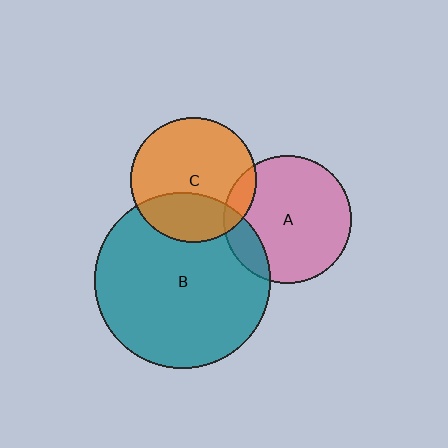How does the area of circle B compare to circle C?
Approximately 2.0 times.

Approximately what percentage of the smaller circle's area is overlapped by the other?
Approximately 10%.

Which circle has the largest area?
Circle B (teal).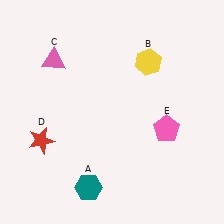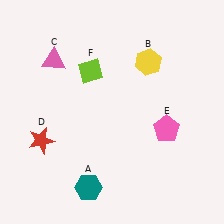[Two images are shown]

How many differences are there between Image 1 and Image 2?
There is 1 difference between the two images.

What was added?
A lime diamond (F) was added in Image 2.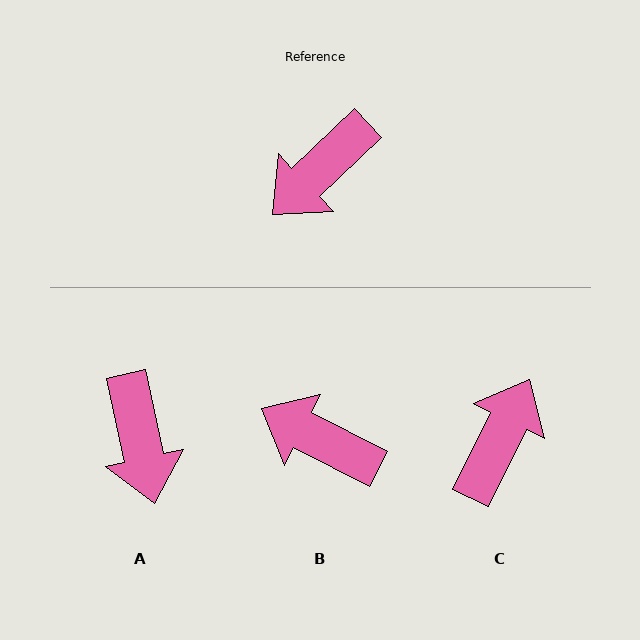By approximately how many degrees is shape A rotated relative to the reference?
Approximately 59 degrees counter-clockwise.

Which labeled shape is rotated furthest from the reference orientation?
C, about 160 degrees away.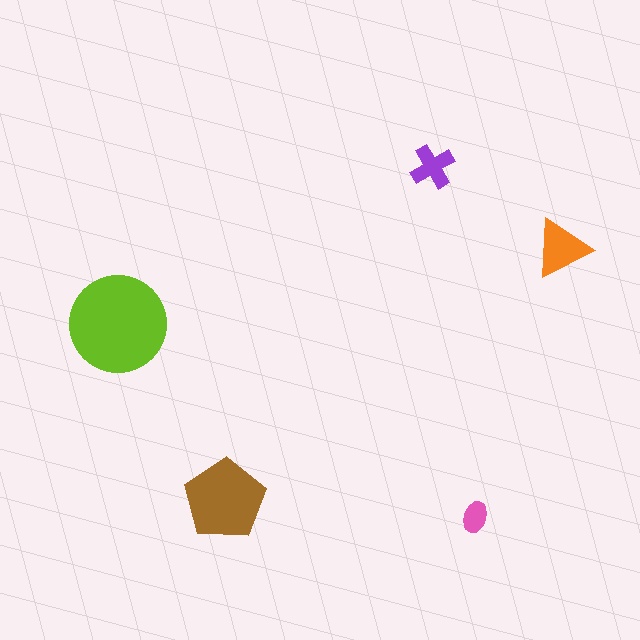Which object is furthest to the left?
The lime circle is leftmost.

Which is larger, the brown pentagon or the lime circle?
The lime circle.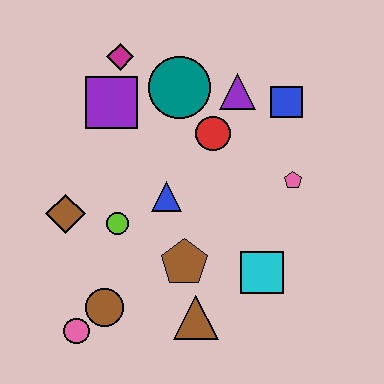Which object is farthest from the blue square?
The pink circle is farthest from the blue square.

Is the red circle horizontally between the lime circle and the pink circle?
No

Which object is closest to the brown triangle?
The brown pentagon is closest to the brown triangle.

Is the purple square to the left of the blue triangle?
Yes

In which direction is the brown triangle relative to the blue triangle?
The brown triangle is below the blue triangle.